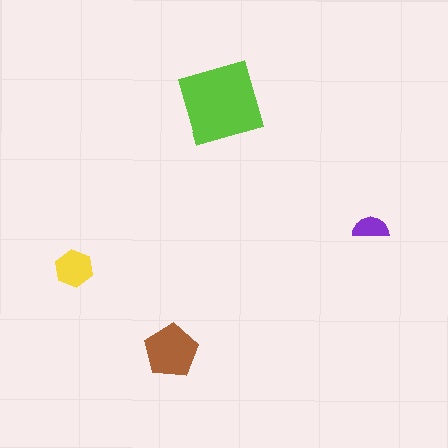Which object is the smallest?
The purple semicircle.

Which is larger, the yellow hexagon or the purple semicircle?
The yellow hexagon.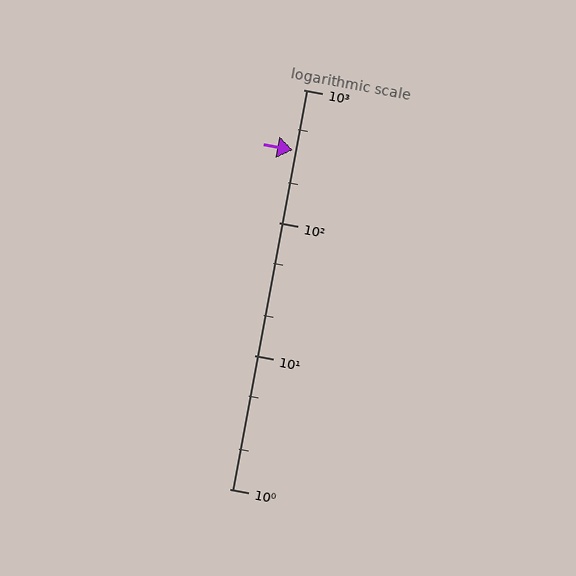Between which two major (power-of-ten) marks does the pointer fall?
The pointer is between 100 and 1000.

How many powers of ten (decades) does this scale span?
The scale spans 3 decades, from 1 to 1000.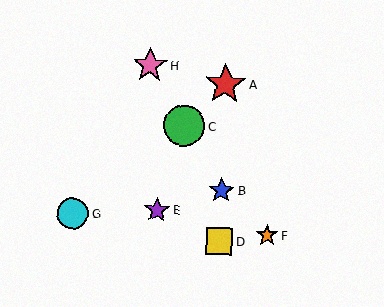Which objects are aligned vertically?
Objects A, B, D are aligned vertically.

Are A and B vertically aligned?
Yes, both are at x≈225.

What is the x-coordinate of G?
Object G is at x≈73.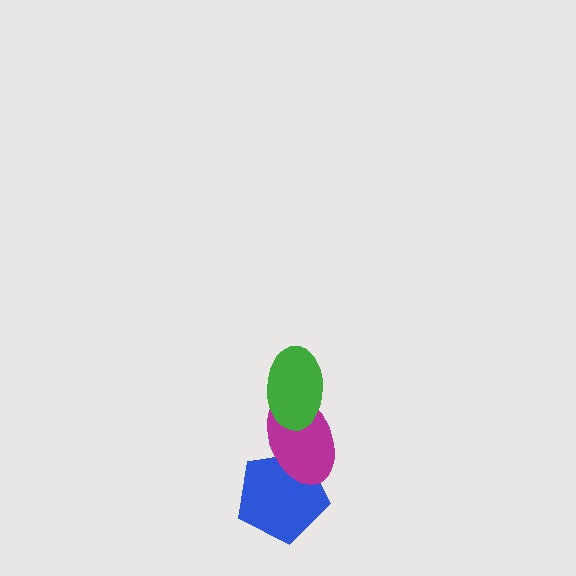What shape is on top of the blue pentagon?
The magenta ellipse is on top of the blue pentagon.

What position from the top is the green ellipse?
The green ellipse is 1st from the top.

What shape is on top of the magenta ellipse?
The green ellipse is on top of the magenta ellipse.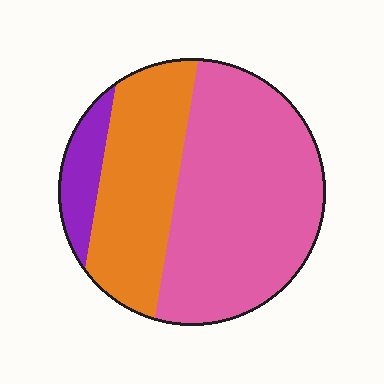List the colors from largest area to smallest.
From largest to smallest: pink, orange, purple.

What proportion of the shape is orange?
Orange takes up about one third (1/3) of the shape.